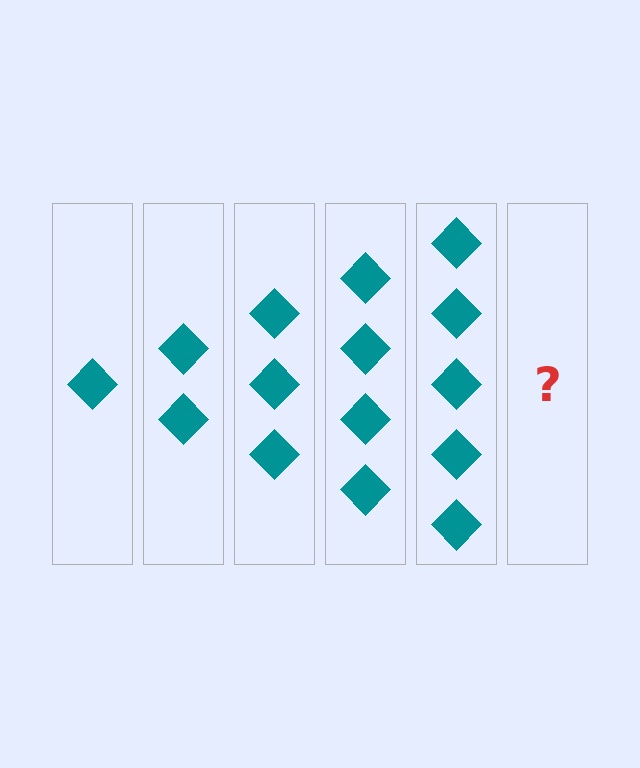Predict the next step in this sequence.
The next step is 6 diamonds.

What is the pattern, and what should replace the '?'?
The pattern is that each step adds one more diamond. The '?' should be 6 diamonds.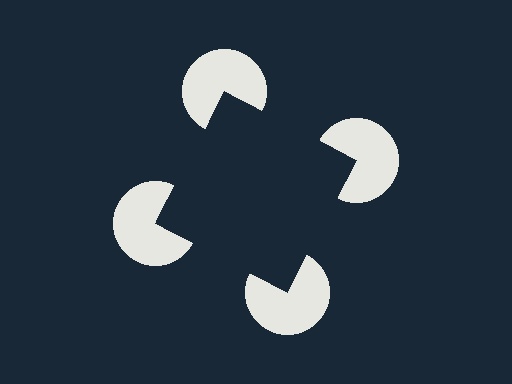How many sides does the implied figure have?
4 sides.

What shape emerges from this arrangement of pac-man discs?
An illusory square — its edges are inferred from the aligned wedge cuts in the pac-man discs, not physically drawn.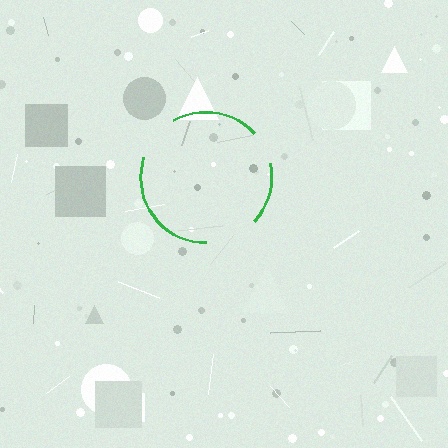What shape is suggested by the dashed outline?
The dashed outline suggests a circle.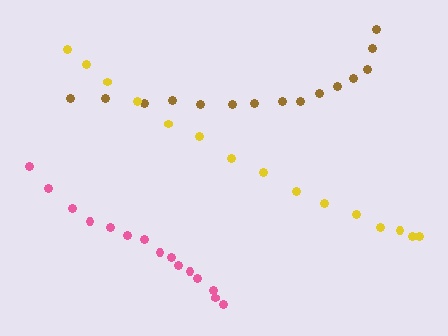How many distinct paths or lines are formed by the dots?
There are 3 distinct paths.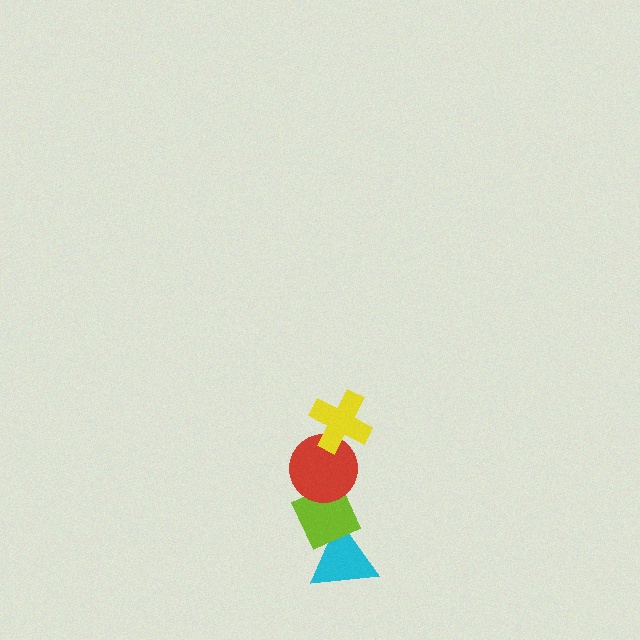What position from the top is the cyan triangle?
The cyan triangle is 4th from the top.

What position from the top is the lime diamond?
The lime diamond is 3rd from the top.